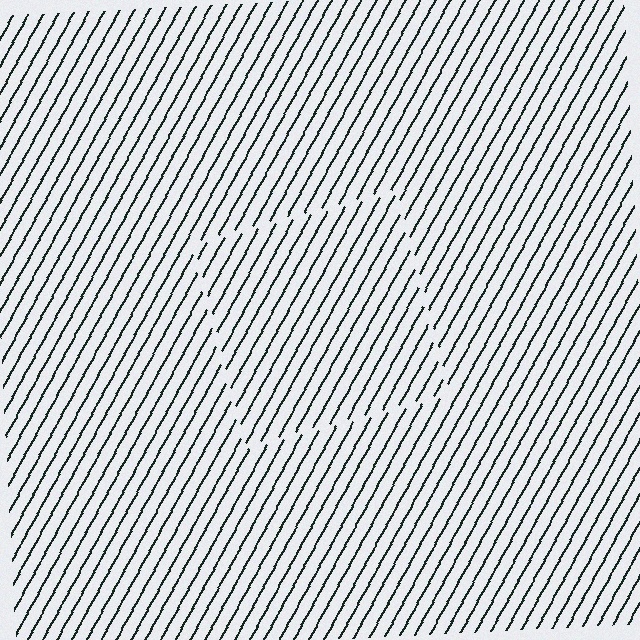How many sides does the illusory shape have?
4 sides — the line-ends trace a square.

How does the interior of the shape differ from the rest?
The interior of the shape contains the same grating, shifted by half a period — the contour is defined by the phase discontinuity where line-ends from the inner and outer gratings abut.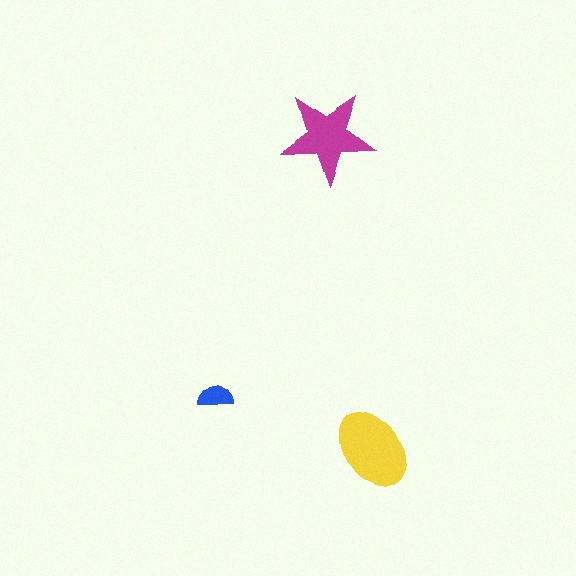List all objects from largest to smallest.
The yellow ellipse, the magenta star, the blue semicircle.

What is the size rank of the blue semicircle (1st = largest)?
3rd.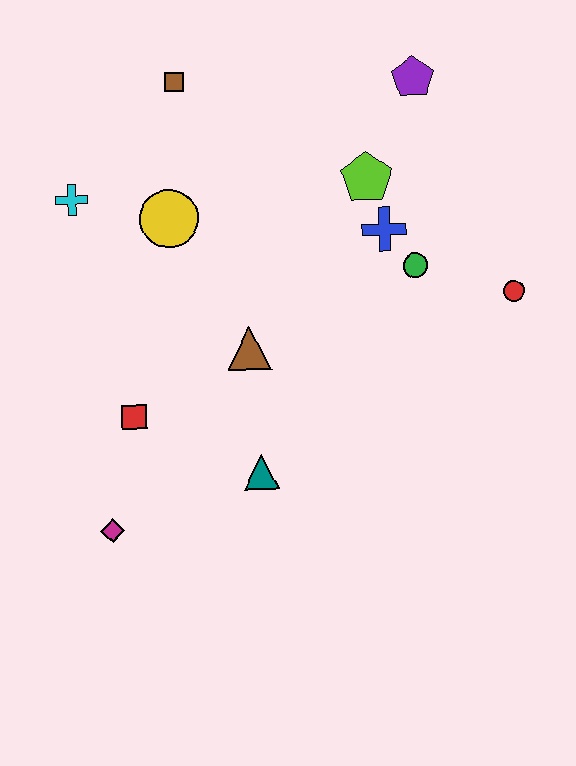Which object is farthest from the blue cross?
The magenta diamond is farthest from the blue cross.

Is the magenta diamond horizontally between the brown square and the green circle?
No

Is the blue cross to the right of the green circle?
No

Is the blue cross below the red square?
No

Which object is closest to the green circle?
The blue cross is closest to the green circle.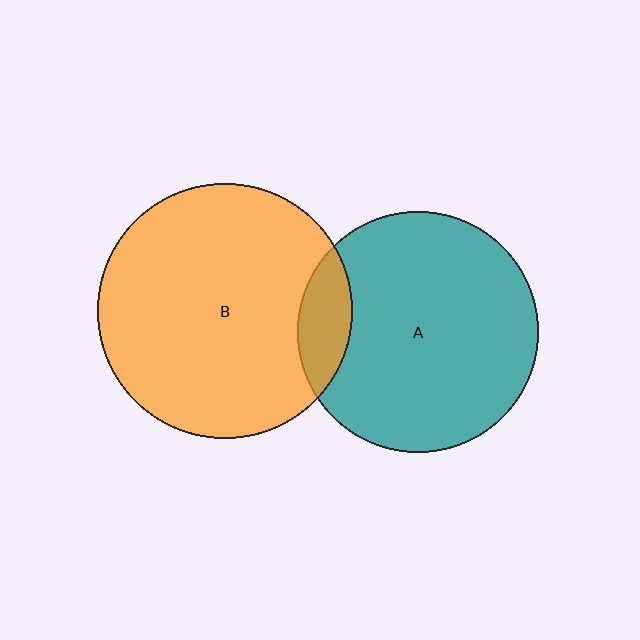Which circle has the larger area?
Circle B (orange).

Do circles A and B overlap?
Yes.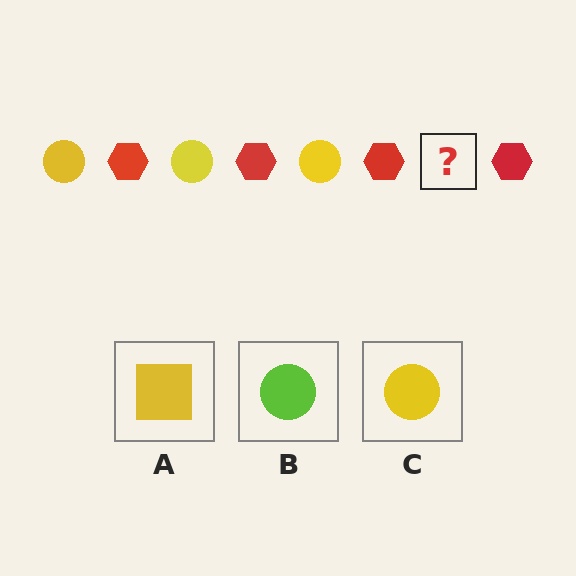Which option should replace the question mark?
Option C.